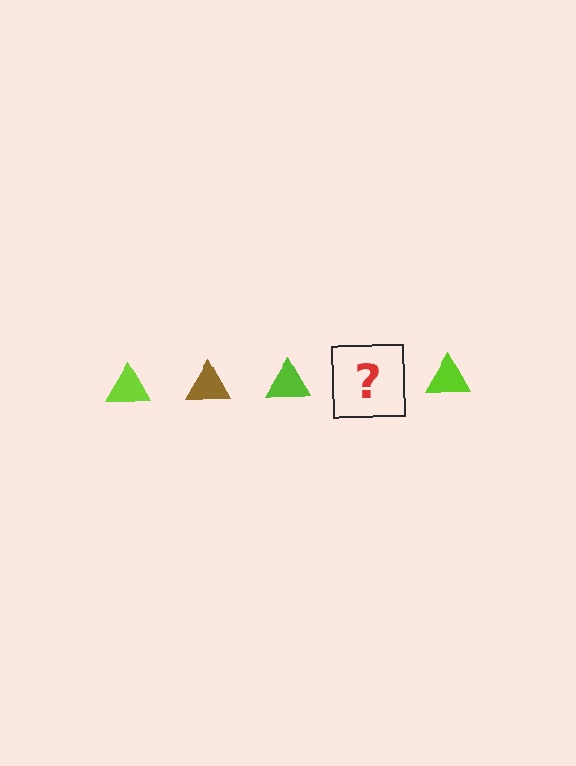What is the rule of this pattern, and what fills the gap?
The rule is that the pattern cycles through lime, brown triangles. The gap should be filled with a brown triangle.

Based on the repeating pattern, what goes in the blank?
The blank should be a brown triangle.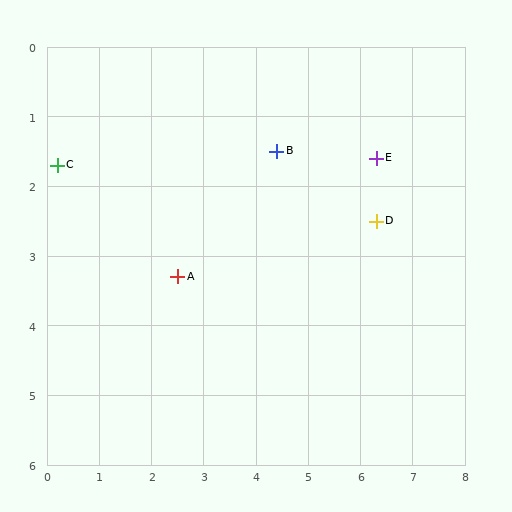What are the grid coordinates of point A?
Point A is at approximately (2.5, 3.3).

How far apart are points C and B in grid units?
Points C and B are about 4.2 grid units apart.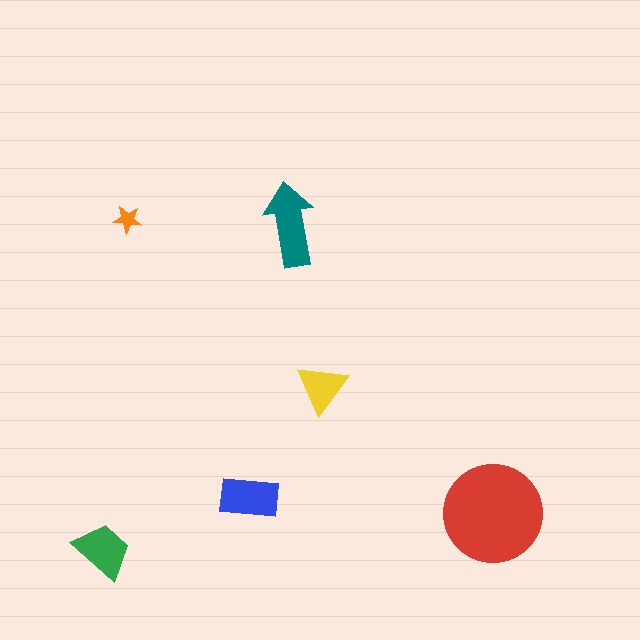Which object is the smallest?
The orange star.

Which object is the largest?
The red circle.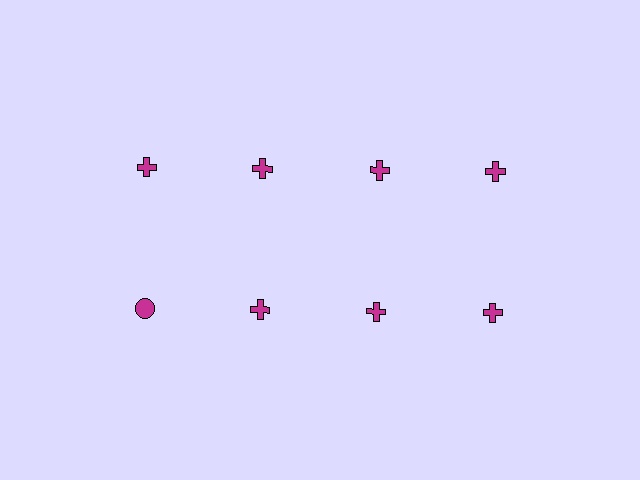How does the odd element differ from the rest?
It has a different shape: circle instead of cross.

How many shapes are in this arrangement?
There are 8 shapes arranged in a grid pattern.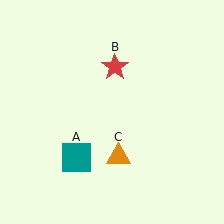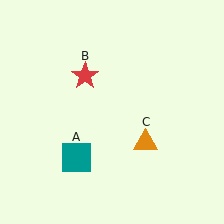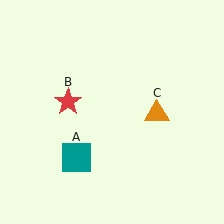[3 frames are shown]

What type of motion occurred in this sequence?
The red star (object B), orange triangle (object C) rotated counterclockwise around the center of the scene.